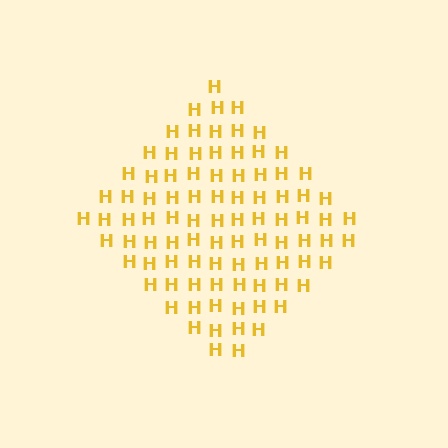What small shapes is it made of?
It is made of small letter H's.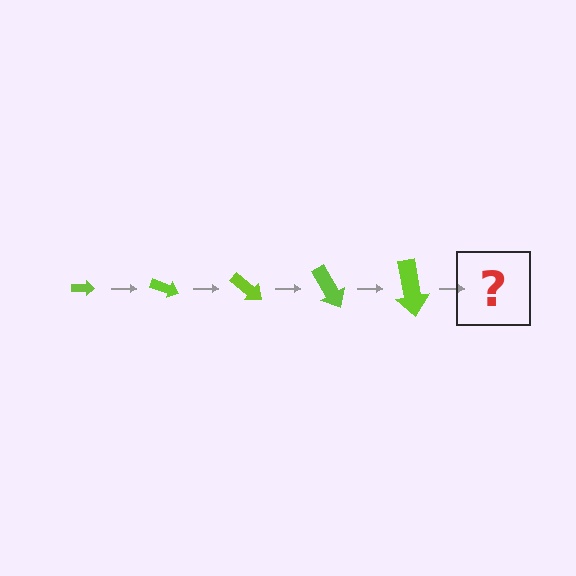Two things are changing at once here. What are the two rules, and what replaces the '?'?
The two rules are that the arrow grows larger each step and it rotates 20 degrees each step. The '?' should be an arrow, larger than the previous one and rotated 100 degrees from the start.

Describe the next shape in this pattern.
It should be an arrow, larger than the previous one and rotated 100 degrees from the start.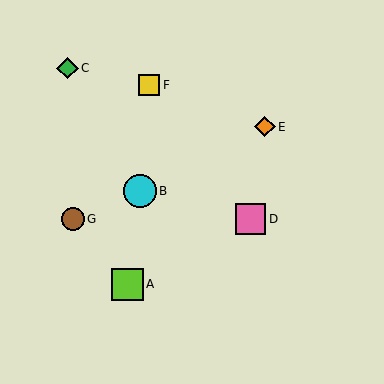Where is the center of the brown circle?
The center of the brown circle is at (73, 219).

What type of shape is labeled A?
Shape A is a lime square.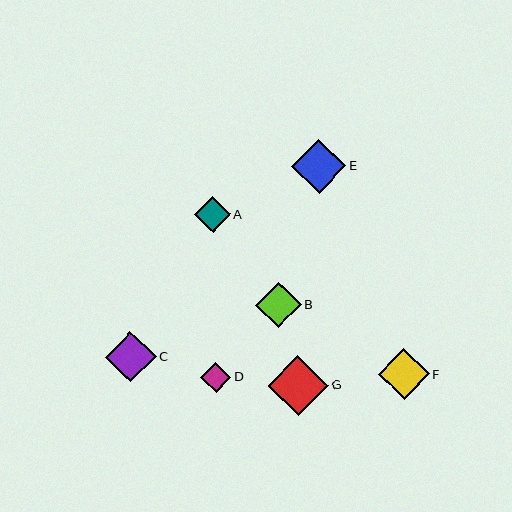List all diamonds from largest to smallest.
From largest to smallest: G, E, C, F, B, A, D.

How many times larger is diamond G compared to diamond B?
Diamond G is approximately 1.3 times the size of diamond B.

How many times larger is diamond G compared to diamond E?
Diamond G is approximately 1.1 times the size of diamond E.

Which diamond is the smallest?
Diamond D is the smallest with a size of approximately 30 pixels.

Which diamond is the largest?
Diamond G is the largest with a size of approximately 60 pixels.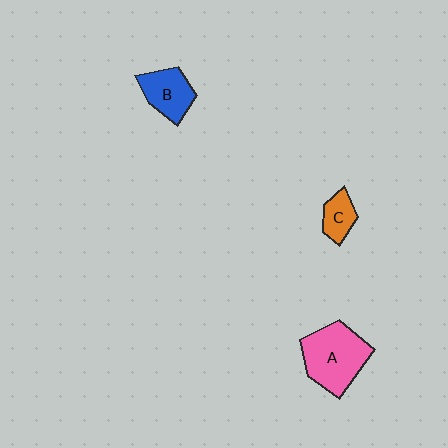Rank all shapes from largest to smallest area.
From largest to smallest: A (pink), B (blue), C (orange).